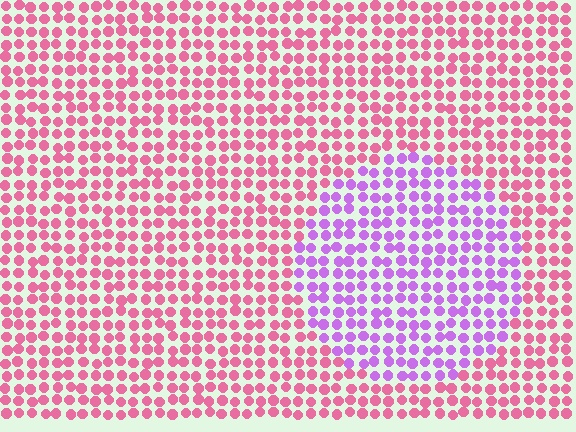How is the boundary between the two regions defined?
The boundary is defined purely by a slight shift in hue (about 51 degrees). Spacing, size, and orientation are identical on both sides.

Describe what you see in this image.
The image is filled with small pink elements in a uniform arrangement. A circle-shaped region is visible where the elements are tinted to a slightly different hue, forming a subtle color boundary.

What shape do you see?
I see a circle.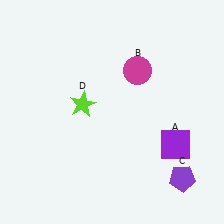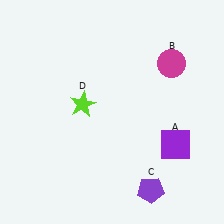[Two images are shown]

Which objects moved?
The objects that moved are: the magenta circle (B), the purple pentagon (C).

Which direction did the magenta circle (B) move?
The magenta circle (B) moved right.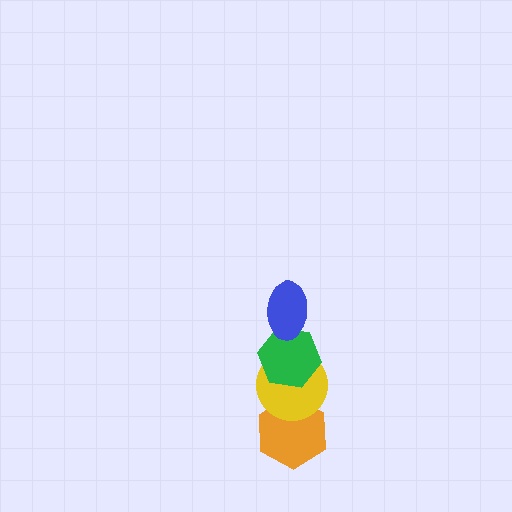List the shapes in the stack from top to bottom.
From top to bottom: the blue ellipse, the green hexagon, the yellow circle, the orange hexagon.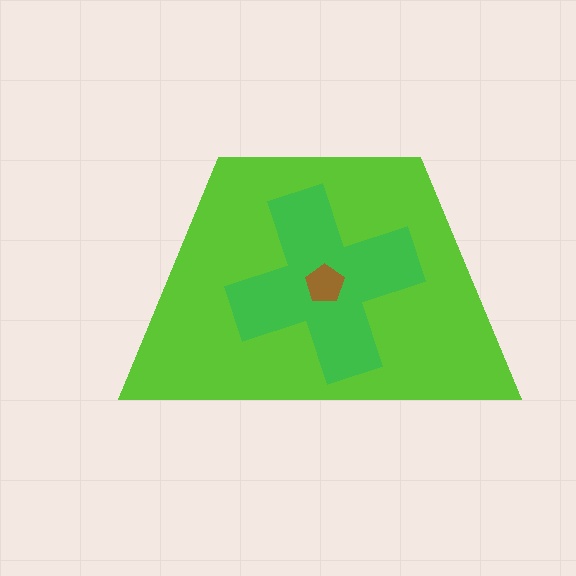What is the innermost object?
The brown pentagon.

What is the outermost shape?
The lime trapezoid.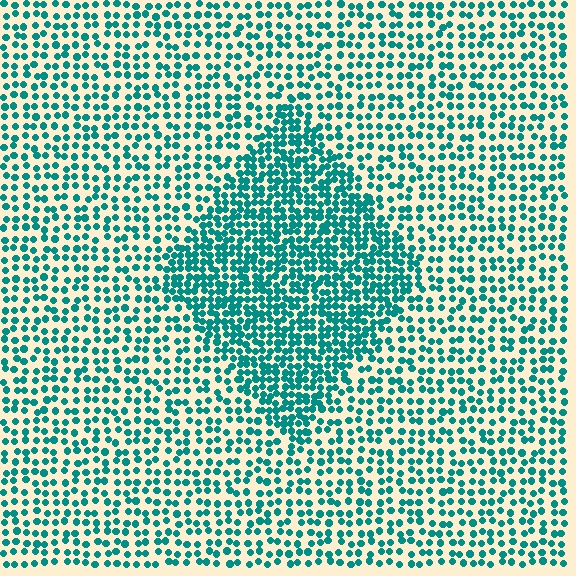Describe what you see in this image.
The image contains small teal elements arranged at two different densities. A diamond-shaped region is visible where the elements are more densely packed than the surrounding area.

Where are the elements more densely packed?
The elements are more densely packed inside the diamond boundary.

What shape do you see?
I see a diamond.